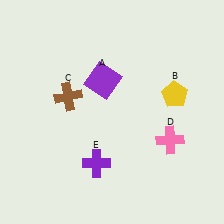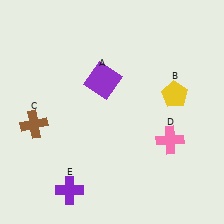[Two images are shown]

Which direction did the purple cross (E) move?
The purple cross (E) moved down.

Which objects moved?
The objects that moved are: the brown cross (C), the purple cross (E).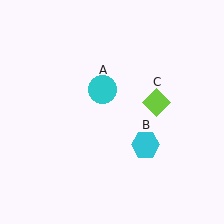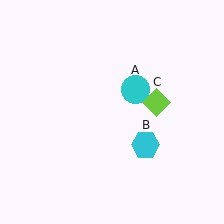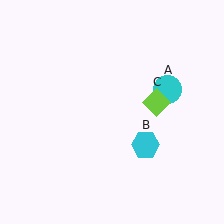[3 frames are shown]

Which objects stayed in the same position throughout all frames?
Cyan hexagon (object B) and lime diamond (object C) remained stationary.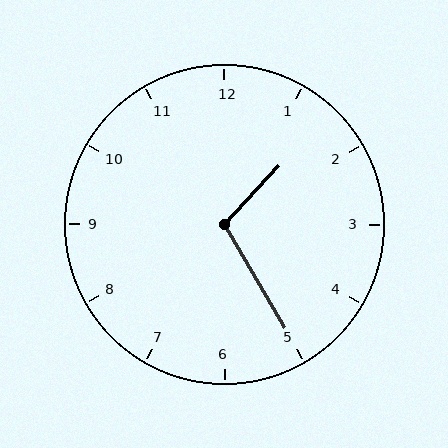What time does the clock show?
1:25.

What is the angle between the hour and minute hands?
Approximately 108 degrees.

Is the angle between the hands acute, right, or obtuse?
It is obtuse.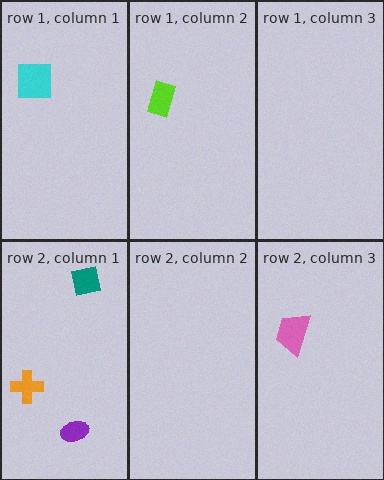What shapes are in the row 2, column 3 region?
The pink trapezoid.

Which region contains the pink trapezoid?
The row 2, column 3 region.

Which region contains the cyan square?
The row 1, column 1 region.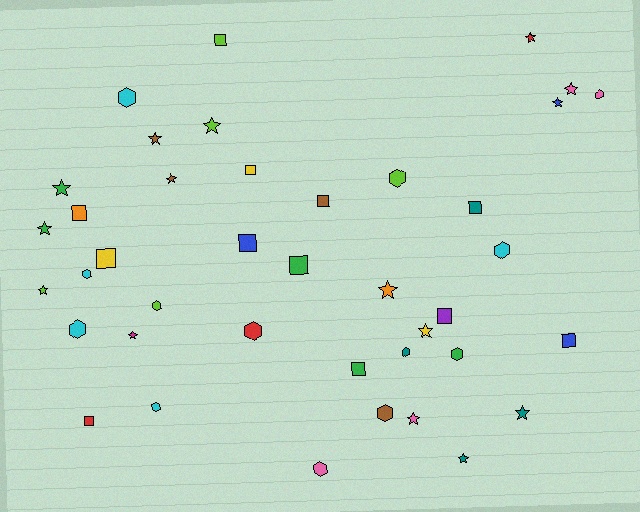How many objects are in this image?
There are 40 objects.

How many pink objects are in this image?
There are 4 pink objects.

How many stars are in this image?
There are 15 stars.